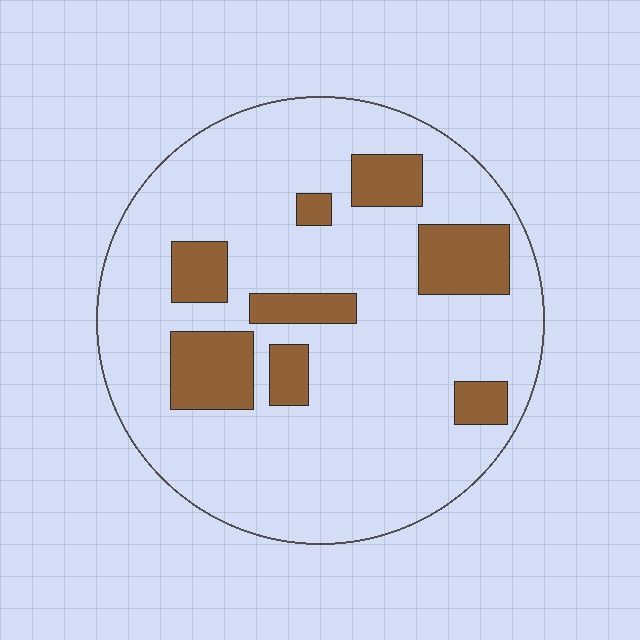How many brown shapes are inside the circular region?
8.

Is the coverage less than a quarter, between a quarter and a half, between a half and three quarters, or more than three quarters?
Less than a quarter.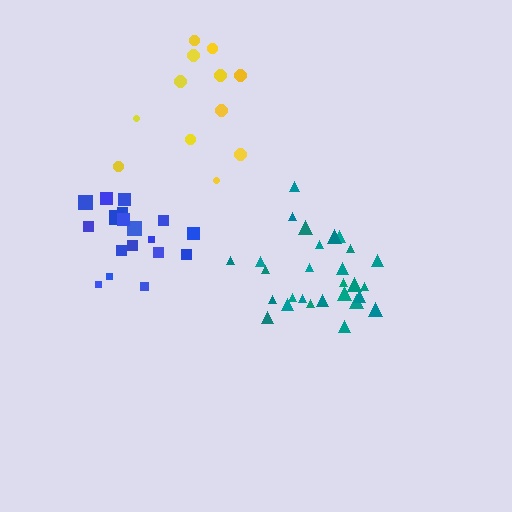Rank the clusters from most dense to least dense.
teal, blue, yellow.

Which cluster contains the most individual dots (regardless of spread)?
Teal (29).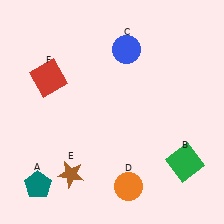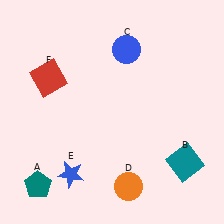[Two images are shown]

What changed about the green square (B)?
In Image 1, B is green. In Image 2, it changed to teal.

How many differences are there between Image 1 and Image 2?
There are 2 differences between the two images.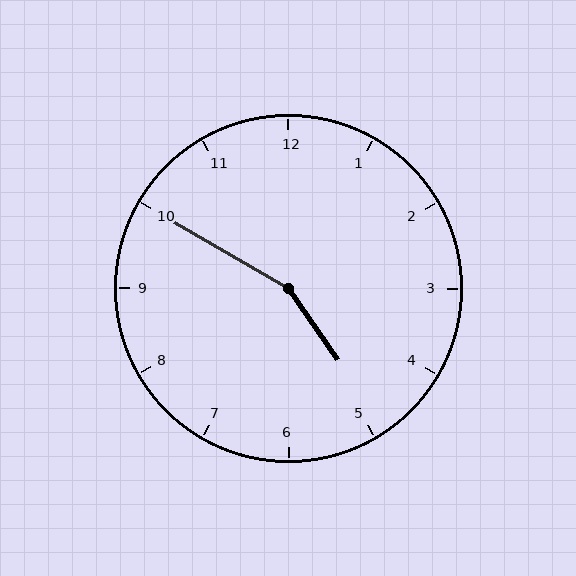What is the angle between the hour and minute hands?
Approximately 155 degrees.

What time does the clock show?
4:50.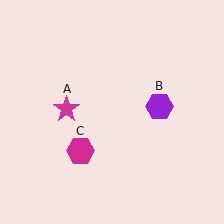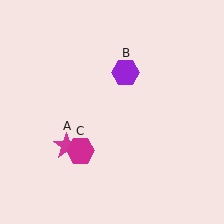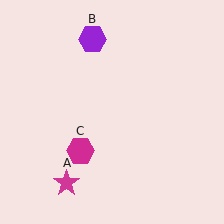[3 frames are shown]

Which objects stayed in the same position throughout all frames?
Magenta hexagon (object C) remained stationary.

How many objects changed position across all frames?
2 objects changed position: magenta star (object A), purple hexagon (object B).